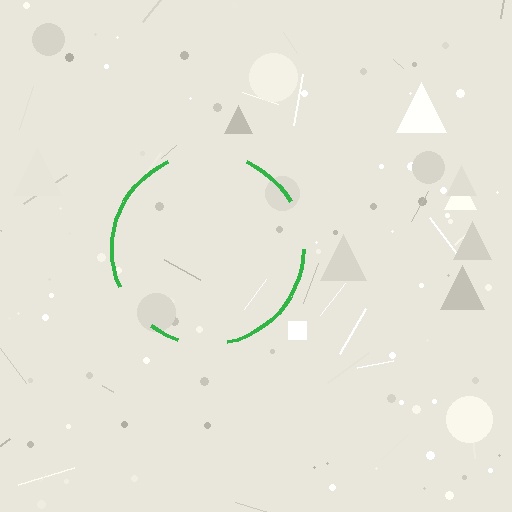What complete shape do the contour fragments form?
The contour fragments form a circle.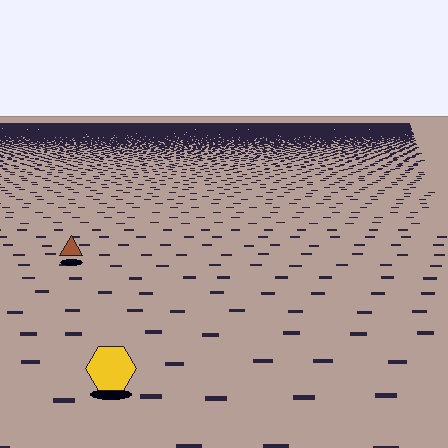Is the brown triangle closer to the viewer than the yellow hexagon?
No. The yellow hexagon is closer — you can tell from the texture gradient: the ground texture is coarser near it.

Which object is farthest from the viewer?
The brown triangle is farthest from the viewer. It appears smaller and the ground texture around it is denser.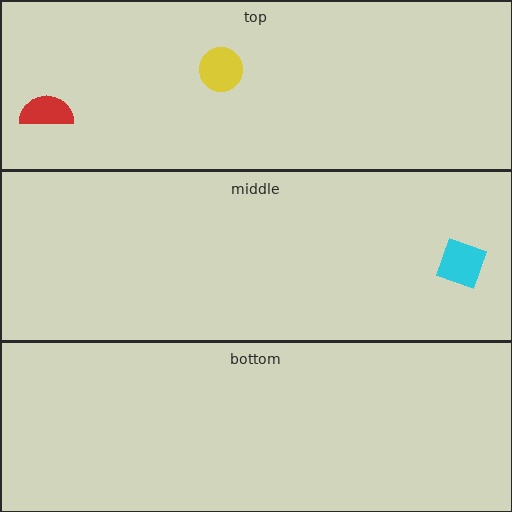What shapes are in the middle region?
The cyan diamond.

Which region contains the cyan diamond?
The middle region.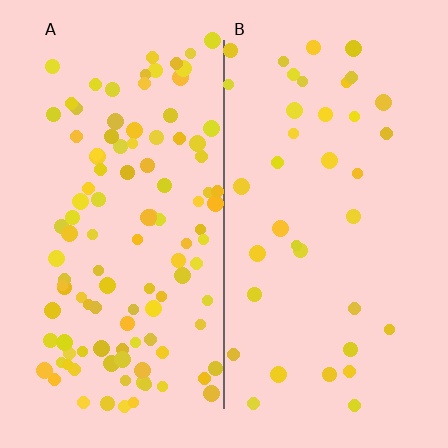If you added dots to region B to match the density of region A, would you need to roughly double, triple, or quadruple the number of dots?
Approximately triple.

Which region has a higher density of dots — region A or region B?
A (the left).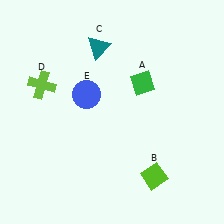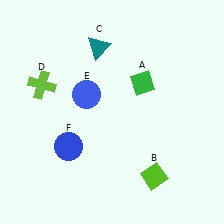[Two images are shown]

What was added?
A blue circle (F) was added in Image 2.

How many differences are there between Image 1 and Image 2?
There is 1 difference between the two images.